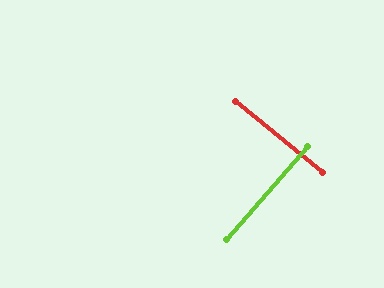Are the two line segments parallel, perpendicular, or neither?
Perpendicular — they meet at approximately 88°.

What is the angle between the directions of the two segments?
Approximately 88 degrees.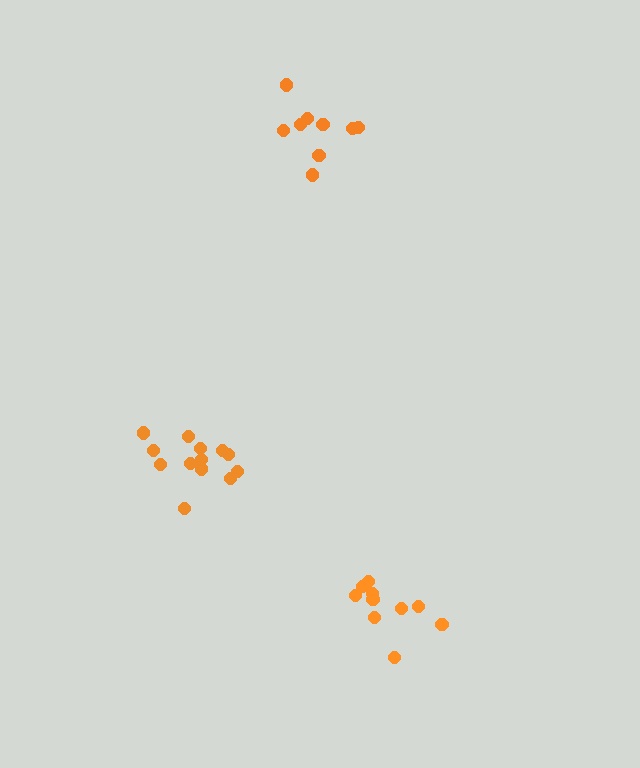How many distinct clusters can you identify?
There are 3 distinct clusters.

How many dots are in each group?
Group 1: 9 dots, Group 2: 11 dots, Group 3: 13 dots (33 total).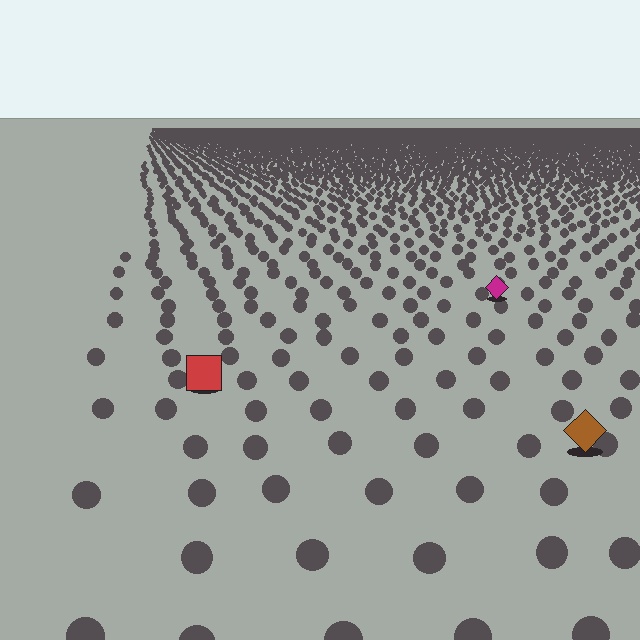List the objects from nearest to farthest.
From nearest to farthest: the brown diamond, the red square, the magenta diamond.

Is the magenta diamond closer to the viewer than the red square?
No. The red square is closer — you can tell from the texture gradient: the ground texture is coarser near it.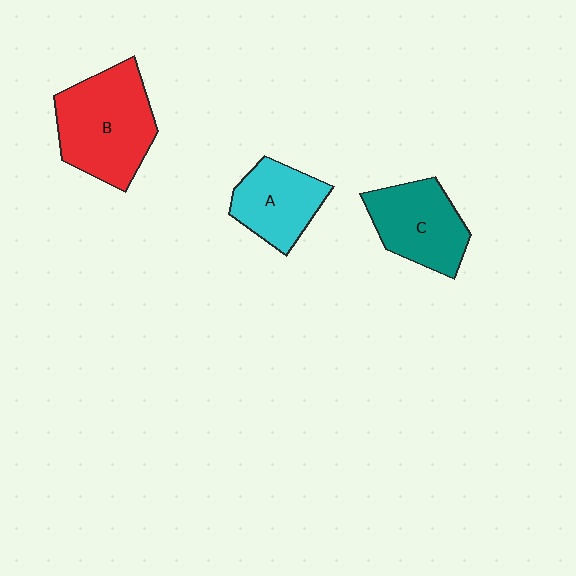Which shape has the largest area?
Shape B (red).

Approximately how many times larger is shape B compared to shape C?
Approximately 1.3 times.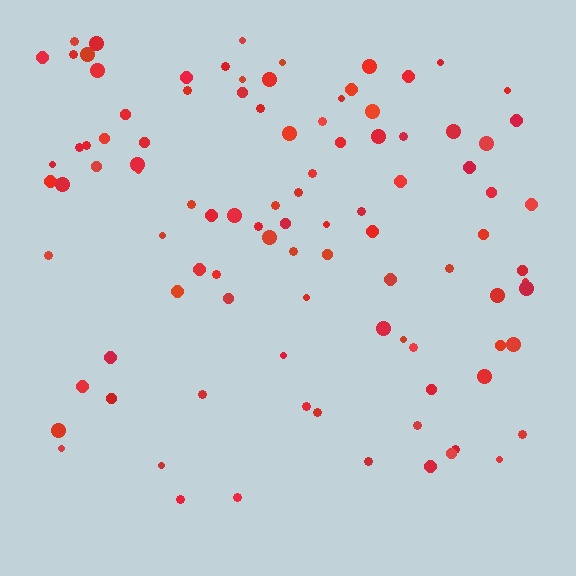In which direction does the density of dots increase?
From bottom to top, with the top side densest.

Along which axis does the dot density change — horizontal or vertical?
Vertical.